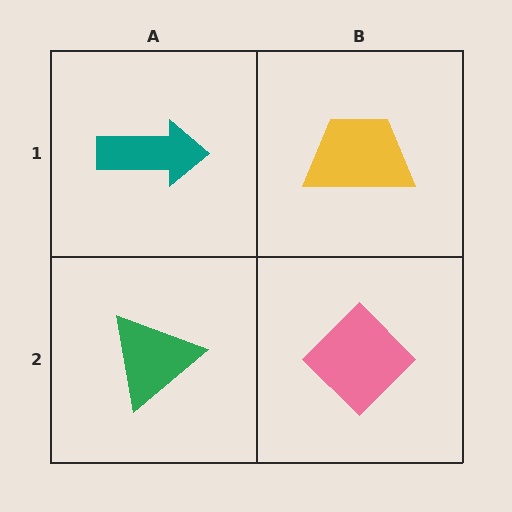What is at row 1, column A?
A teal arrow.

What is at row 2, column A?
A green triangle.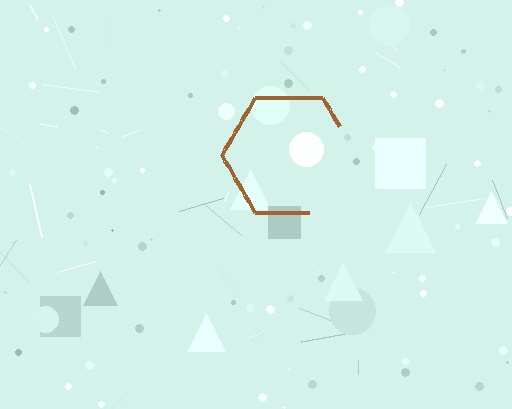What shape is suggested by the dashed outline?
The dashed outline suggests a hexagon.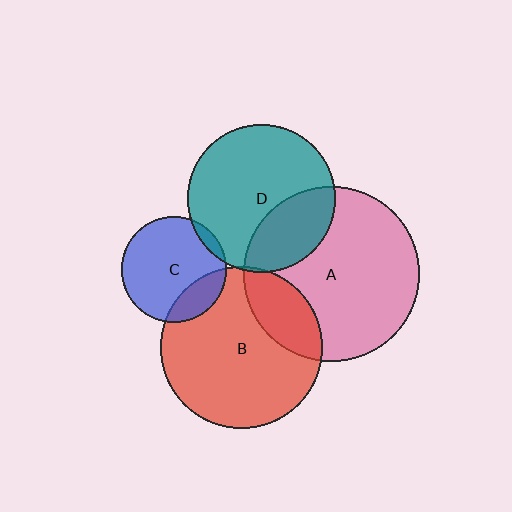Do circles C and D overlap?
Yes.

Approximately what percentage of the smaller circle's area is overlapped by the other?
Approximately 5%.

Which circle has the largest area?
Circle A (pink).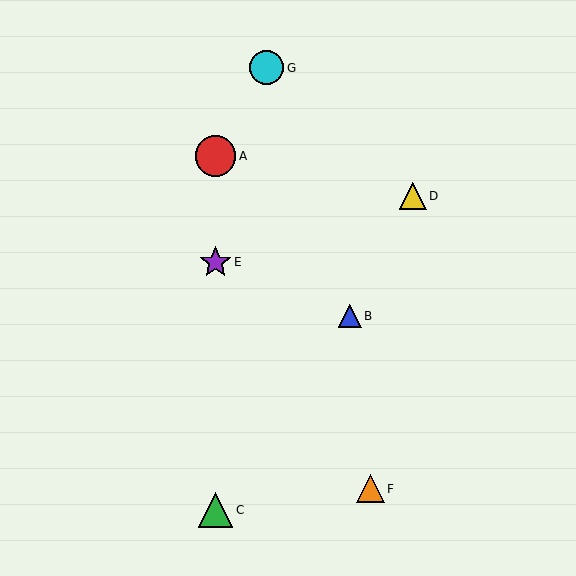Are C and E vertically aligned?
Yes, both are at x≈216.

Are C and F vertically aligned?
No, C is at x≈216 and F is at x≈370.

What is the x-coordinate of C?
Object C is at x≈216.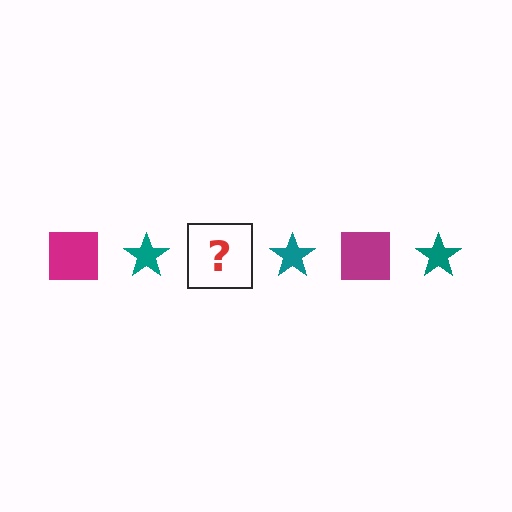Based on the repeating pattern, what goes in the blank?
The blank should be a magenta square.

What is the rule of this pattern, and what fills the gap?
The rule is that the pattern alternates between magenta square and teal star. The gap should be filled with a magenta square.